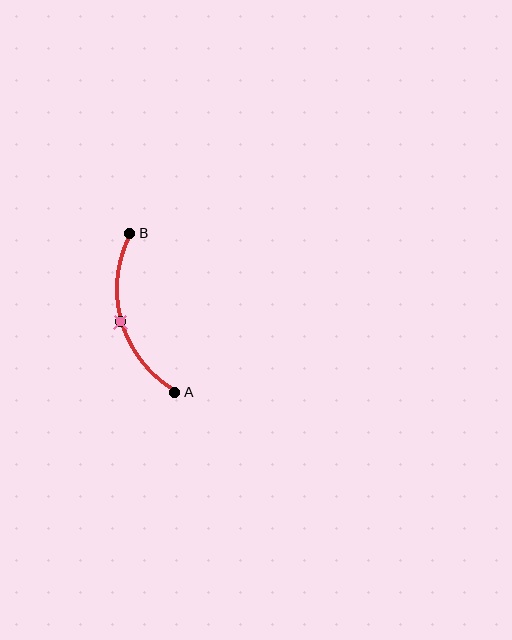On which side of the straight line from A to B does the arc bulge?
The arc bulges to the left of the straight line connecting A and B.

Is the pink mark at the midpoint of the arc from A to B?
Yes. The pink mark lies on the arc at equal arc-length from both A and B — it is the arc midpoint.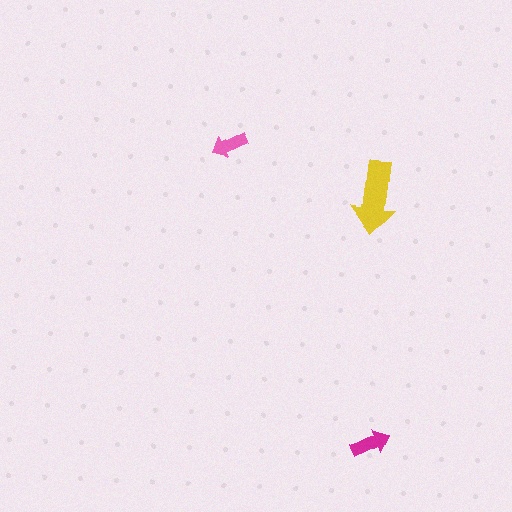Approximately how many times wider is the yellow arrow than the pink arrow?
About 2 times wider.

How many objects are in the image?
There are 3 objects in the image.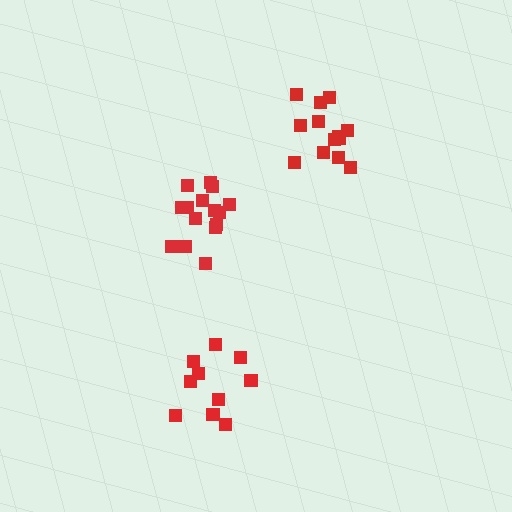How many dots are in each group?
Group 1: 15 dots, Group 2: 10 dots, Group 3: 13 dots (38 total).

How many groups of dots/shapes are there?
There are 3 groups.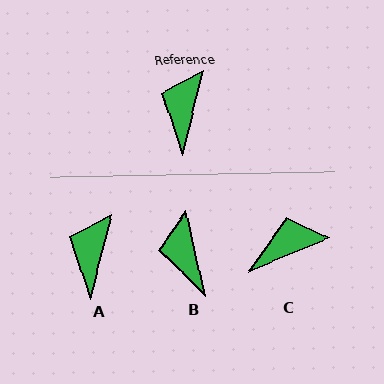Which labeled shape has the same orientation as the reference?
A.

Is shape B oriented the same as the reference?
No, it is off by about 26 degrees.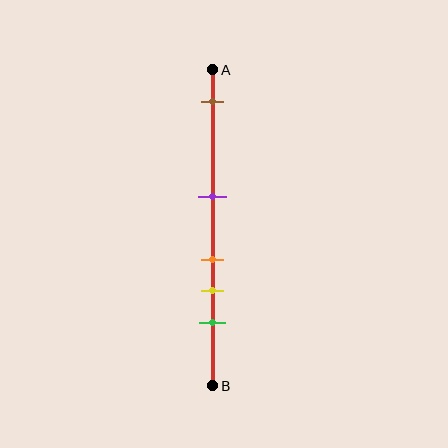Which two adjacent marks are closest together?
The orange and yellow marks are the closest adjacent pair.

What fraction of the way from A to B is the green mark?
The green mark is approximately 80% (0.8) of the way from A to B.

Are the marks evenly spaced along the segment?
No, the marks are not evenly spaced.